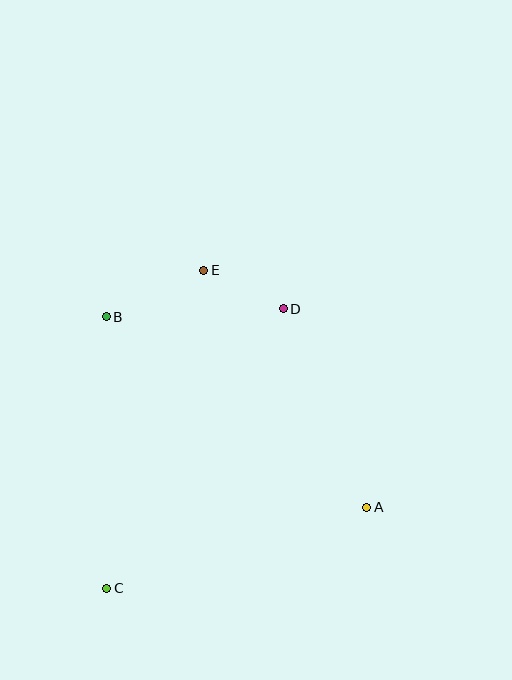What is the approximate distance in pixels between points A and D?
The distance between A and D is approximately 216 pixels.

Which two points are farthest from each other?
Points C and E are farthest from each other.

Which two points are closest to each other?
Points D and E are closest to each other.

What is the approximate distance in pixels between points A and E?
The distance between A and E is approximately 288 pixels.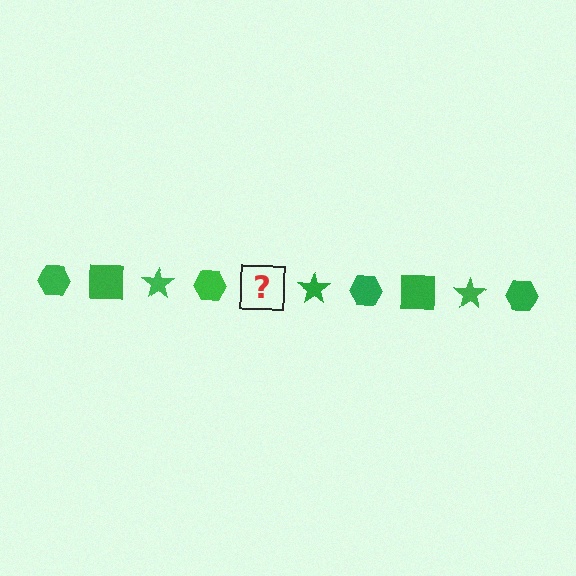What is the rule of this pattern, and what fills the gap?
The rule is that the pattern cycles through hexagon, square, star shapes in green. The gap should be filled with a green square.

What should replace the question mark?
The question mark should be replaced with a green square.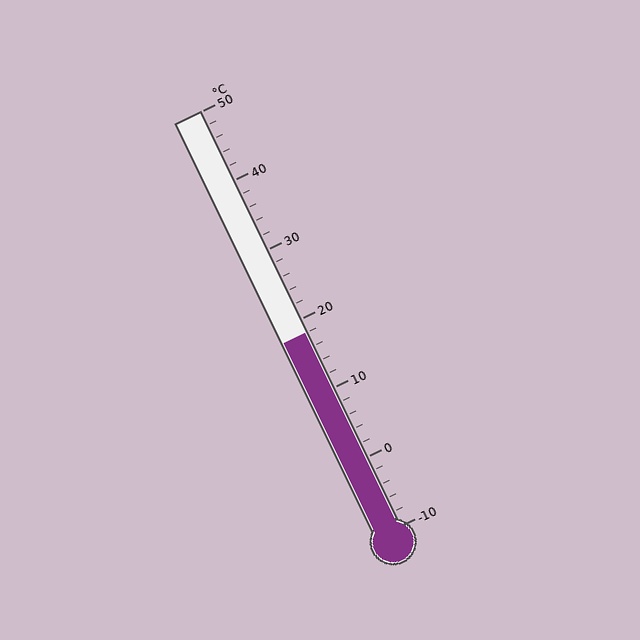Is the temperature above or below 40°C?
The temperature is below 40°C.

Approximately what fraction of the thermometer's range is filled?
The thermometer is filled to approximately 45% of its range.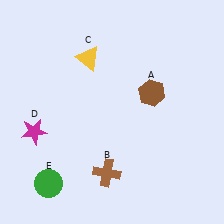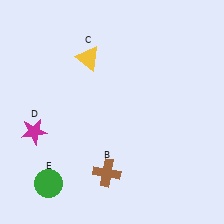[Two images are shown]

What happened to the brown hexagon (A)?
The brown hexagon (A) was removed in Image 2. It was in the top-right area of Image 1.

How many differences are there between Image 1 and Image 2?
There is 1 difference between the two images.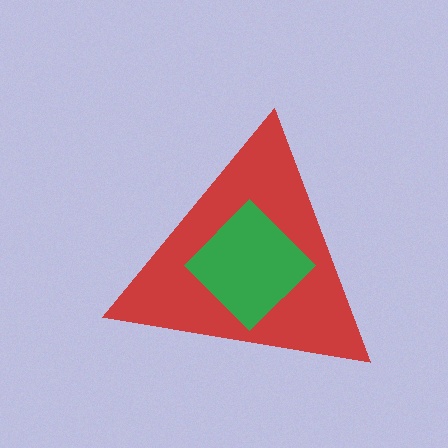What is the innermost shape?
The green diamond.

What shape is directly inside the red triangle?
The green diamond.